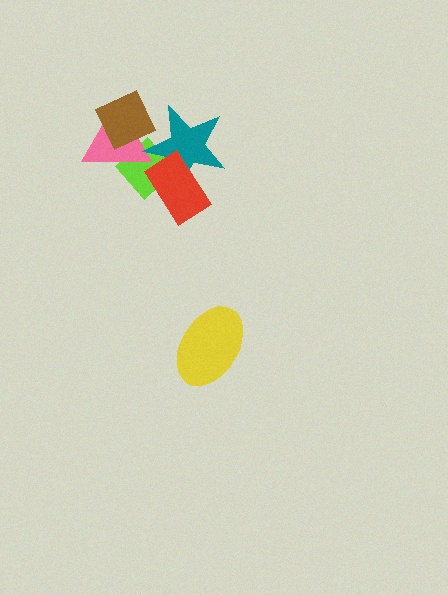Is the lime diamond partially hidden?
Yes, it is partially covered by another shape.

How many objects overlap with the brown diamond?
3 objects overlap with the brown diamond.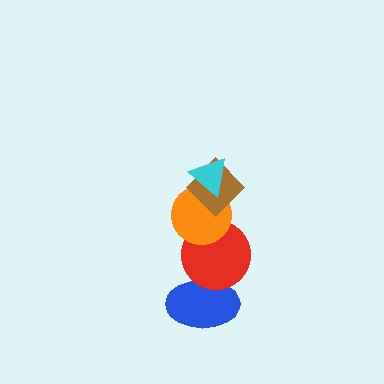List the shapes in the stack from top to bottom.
From top to bottom: the cyan triangle, the brown diamond, the orange circle, the red circle, the blue ellipse.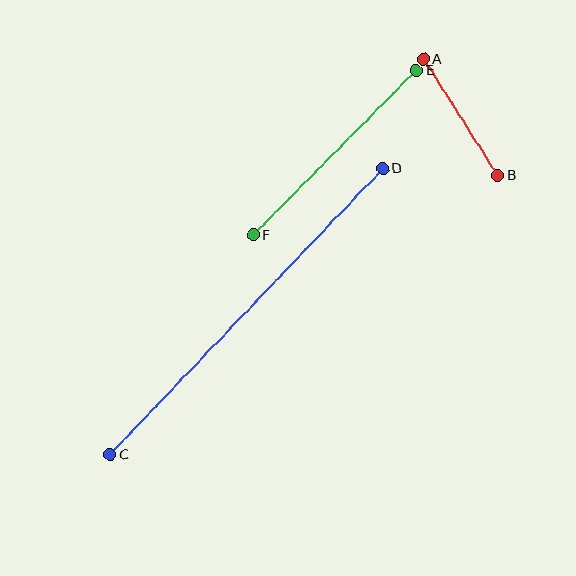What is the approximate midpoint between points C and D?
The midpoint is at approximately (246, 312) pixels.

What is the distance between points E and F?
The distance is approximately 232 pixels.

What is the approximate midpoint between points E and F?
The midpoint is at approximately (335, 153) pixels.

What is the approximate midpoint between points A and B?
The midpoint is at approximately (460, 117) pixels.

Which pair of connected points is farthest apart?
Points C and D are farthest apart.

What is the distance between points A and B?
The distance is approximately 138 pixels.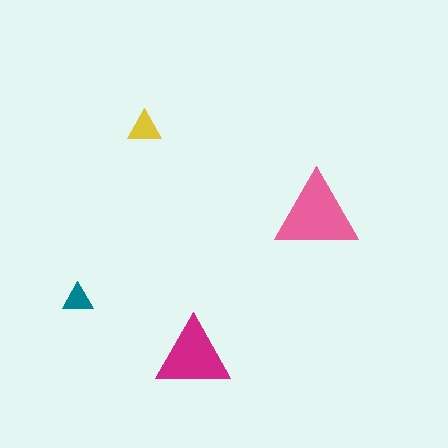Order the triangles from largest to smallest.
the pink one, the magenta one, the yellow one, the teal one.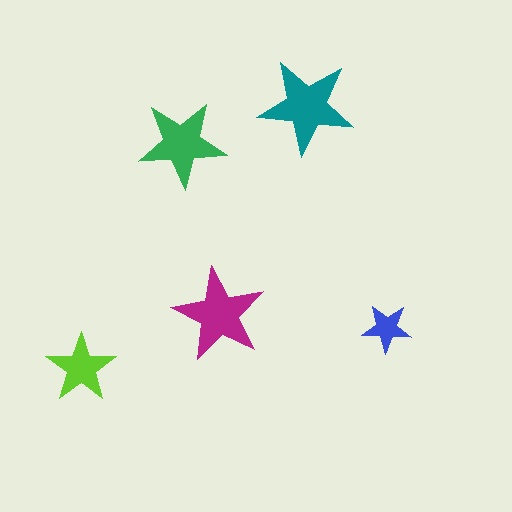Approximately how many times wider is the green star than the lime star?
About 1.5 times wider.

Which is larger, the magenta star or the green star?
The magenta one.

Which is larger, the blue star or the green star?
The green one.